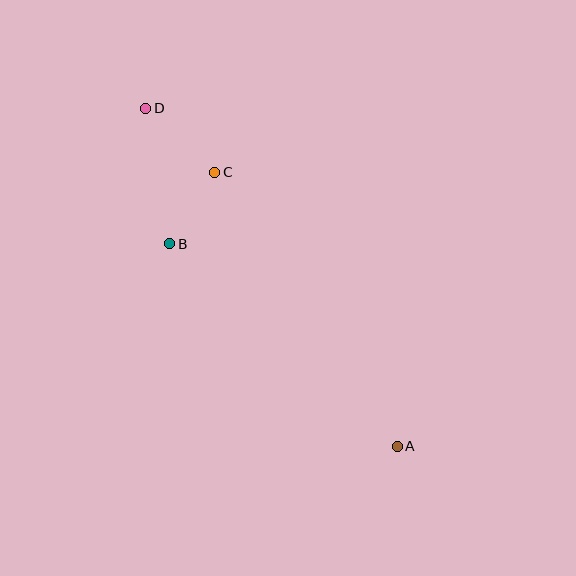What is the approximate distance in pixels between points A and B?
The distance between A and B is approximately 305 pixels.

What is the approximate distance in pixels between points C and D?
The distance between C and D is approximately 94 pixels.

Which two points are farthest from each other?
Points A and D are farthest from each other.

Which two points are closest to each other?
Points B and C are closest to each other.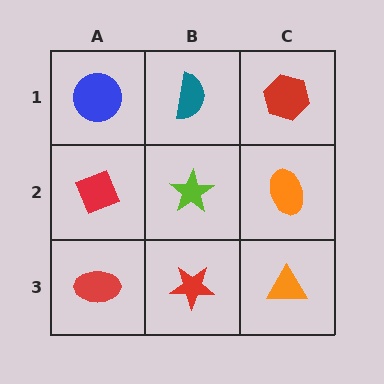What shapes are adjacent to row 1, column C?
An orange ellipse (row 2, column C), a teal semicircle (row 1, column B).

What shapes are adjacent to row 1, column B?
A lime star (row 2, column B), a blue circle (row 1, column A), a red hexagon (row 1, column C).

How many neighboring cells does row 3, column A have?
2.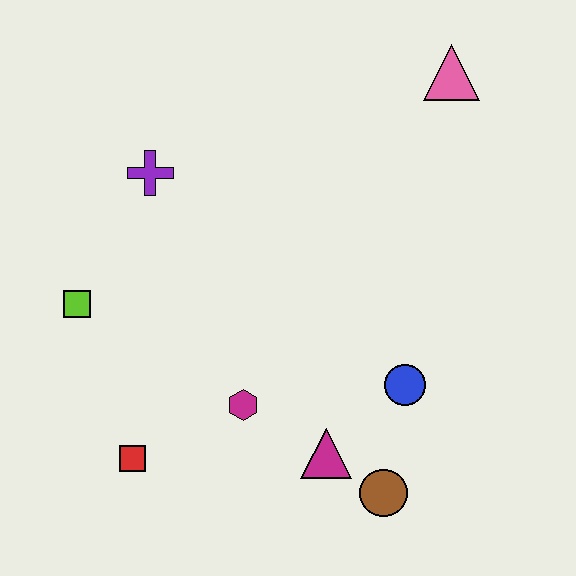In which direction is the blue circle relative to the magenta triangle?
The blue circle is to the right of the magenta triangle.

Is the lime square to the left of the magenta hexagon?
Yes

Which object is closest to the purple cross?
The lime square is closest to the purple cross.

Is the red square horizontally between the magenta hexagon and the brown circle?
No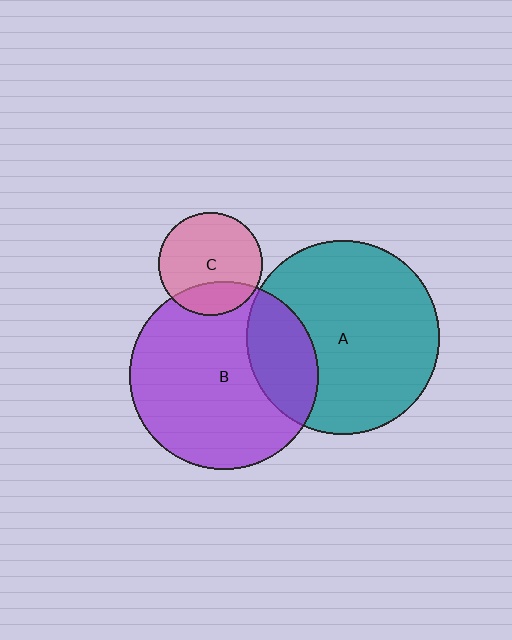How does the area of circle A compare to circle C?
Approximately 3.5 times.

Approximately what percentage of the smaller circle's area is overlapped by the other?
Approximately 25%.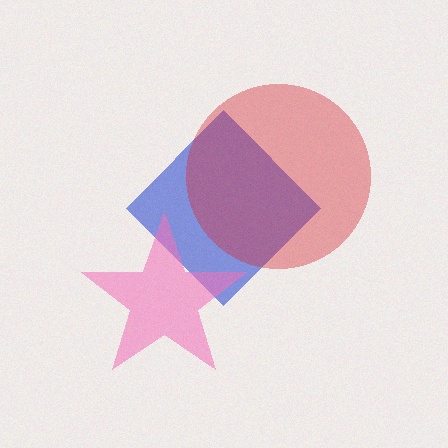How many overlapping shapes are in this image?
There are 3 overlapping shapes in the image.